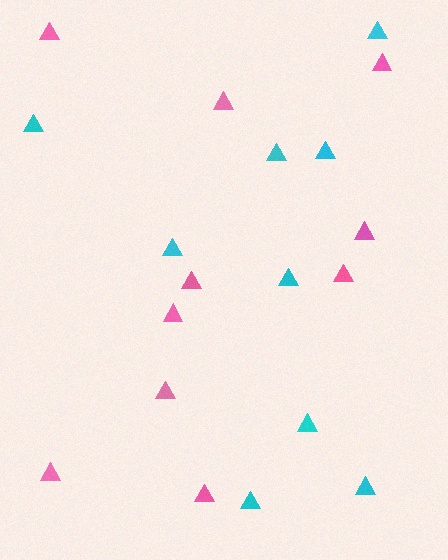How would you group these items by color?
There are 2 groups: one group of pink triangles (10) and one group of cyan triangles (9).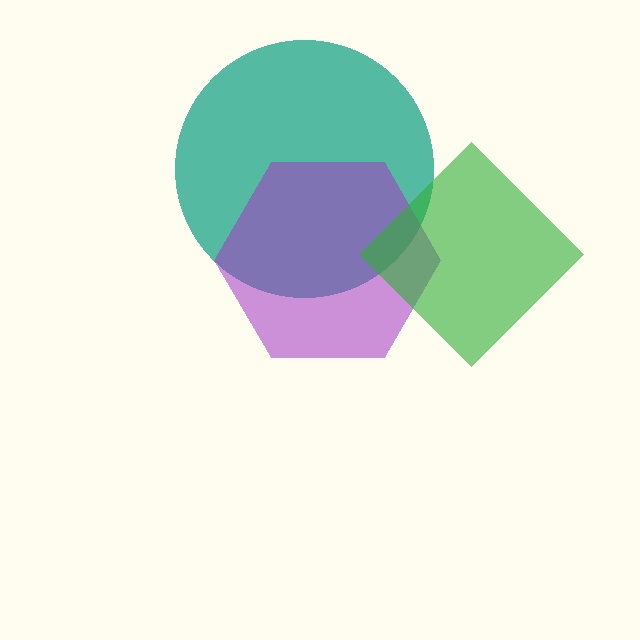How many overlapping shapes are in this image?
There are 3 overlapping shapes in the image.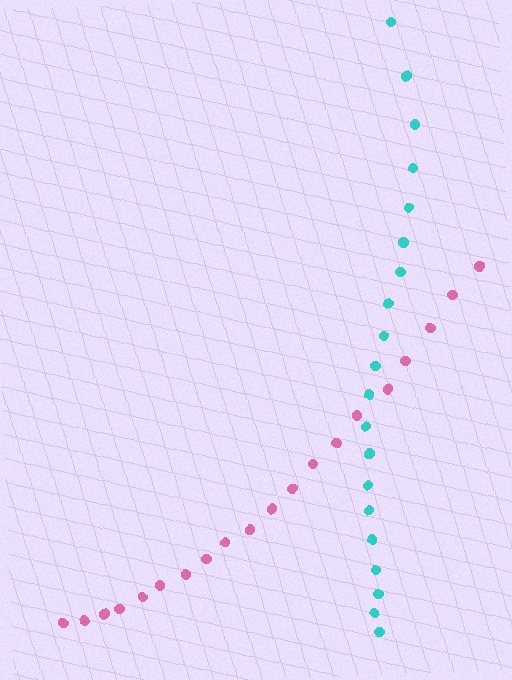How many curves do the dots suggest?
There are 2 distinct paths.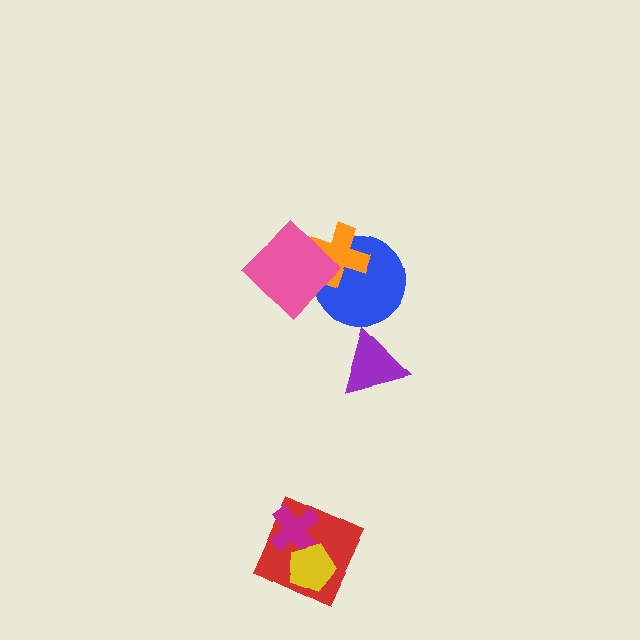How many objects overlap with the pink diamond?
2 objects overlap with the pink diamond.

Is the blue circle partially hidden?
Yes, it is partially covered by another shape.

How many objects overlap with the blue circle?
2 objects overlap with the blue circle.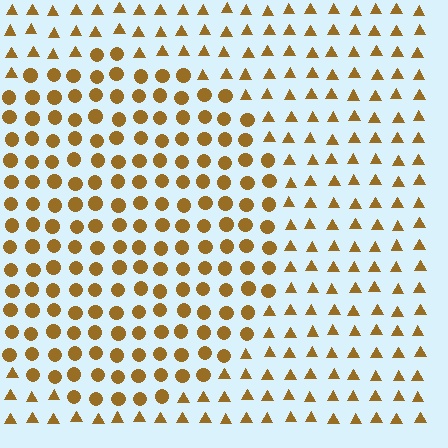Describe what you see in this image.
The image is filled with small brown elements arranged in a uniform grid. A circle-shaped region contains circles, while the surrounding area contains triangles. The boundary is defined purely by the change in element shape.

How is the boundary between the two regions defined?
The boundary is defined by a change in element shape: circles inside vs. triangles outside. All elements share the same color and spacing.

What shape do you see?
I see a circle.